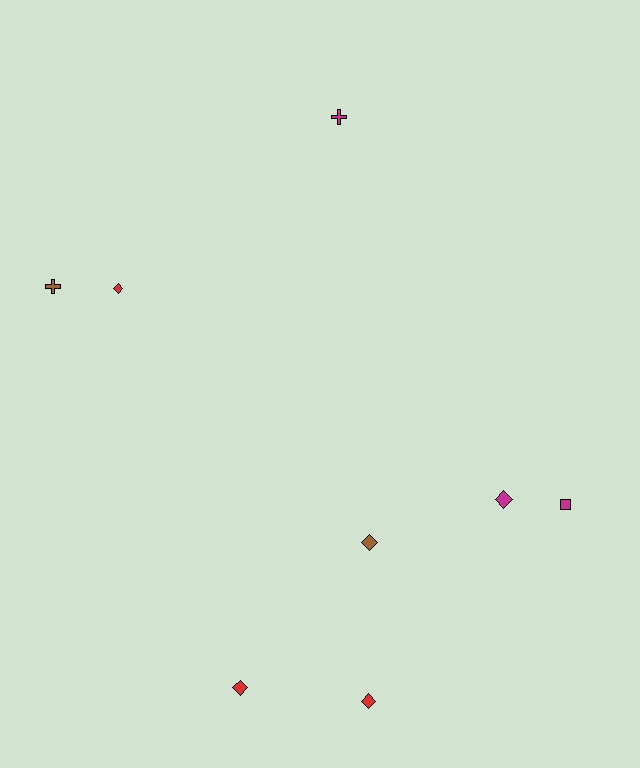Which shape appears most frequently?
Diamond, with 5 objects.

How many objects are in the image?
There are 8 objects.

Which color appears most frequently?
Magenta, with 3 objects.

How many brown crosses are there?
There is 1 brown cross.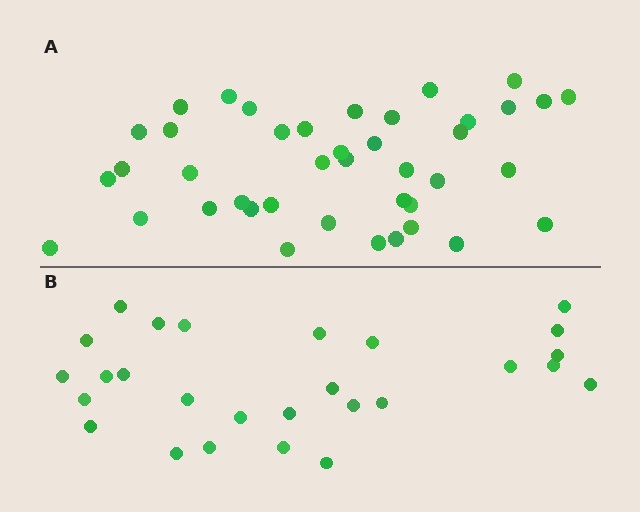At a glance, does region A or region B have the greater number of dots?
Region A (the top region) has more dots.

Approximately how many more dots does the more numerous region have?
Region A has approximately 15 more dots than region B.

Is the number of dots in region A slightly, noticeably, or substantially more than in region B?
Region A has substantially more. The ratio is roughly 1.5 to 1.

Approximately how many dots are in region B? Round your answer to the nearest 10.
About 30 dots. (The exact count is 27, which rounds to 30.)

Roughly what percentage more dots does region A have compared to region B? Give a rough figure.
About 50% more.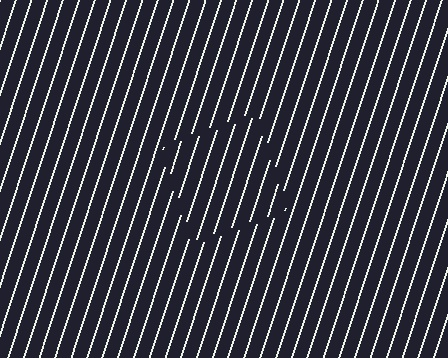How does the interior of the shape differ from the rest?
The interior of the shape contains the same grating, shifted by half a period — the contour is defined by the phase discontinuity where line-ends from the inner and outer gratings abut.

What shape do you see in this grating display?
An illusory square. The interior of the shape contains the same grating, shifted by half a period — the contour is defined by the phase discontinuity where line-ends from the inner and outer gratings abut.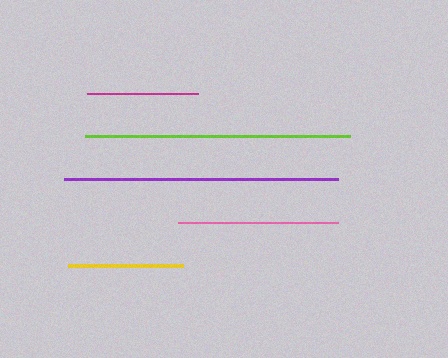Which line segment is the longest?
The purple line is the longest at approximately 274 pixels.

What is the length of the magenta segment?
The magenta segment is approximately 111 pixels long.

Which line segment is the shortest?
The magenta line is the shortest at approximately 111 pixels.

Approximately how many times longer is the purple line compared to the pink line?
The purple line is approximately 1.7 times the length of the pink line.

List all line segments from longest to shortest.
From longest to shortest: purple, lime, pink, yellow, magenta.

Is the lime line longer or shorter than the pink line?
The lime line is longer than the pink line.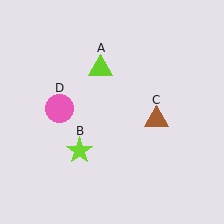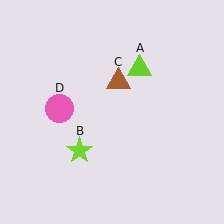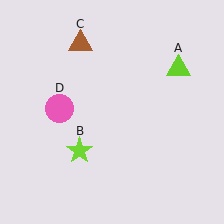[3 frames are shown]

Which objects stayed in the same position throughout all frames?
Lime star (object B) and pink circle (object D) remained stationary.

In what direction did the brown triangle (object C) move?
The brown triangle (object C) moved up and to the left.